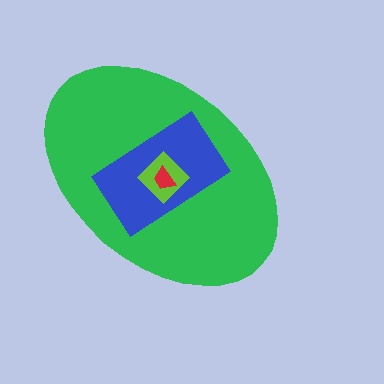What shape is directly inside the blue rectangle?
The lime diamond.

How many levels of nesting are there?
4.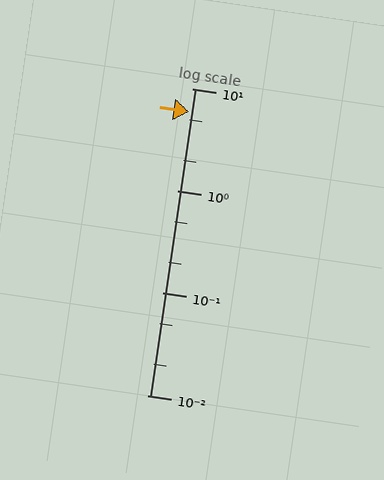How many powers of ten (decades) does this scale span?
The scale spans 3 decades, from 0.01 to 10.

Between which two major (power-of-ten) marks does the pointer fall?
The pointer is between 1 and 10.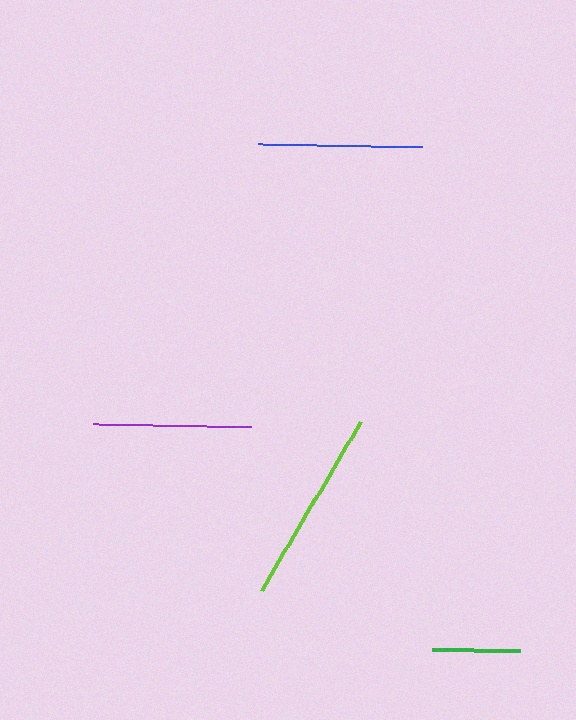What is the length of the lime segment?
The lime segment is approximately 195 pixels long.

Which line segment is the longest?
The lime line is the longest at approximately 195 pixels.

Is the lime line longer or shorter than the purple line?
The lime line is longer than the purple line.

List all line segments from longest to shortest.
From longest to shortest: lime, blue, purple, green.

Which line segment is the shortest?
The green line is the shortest at approximately 88 pixels.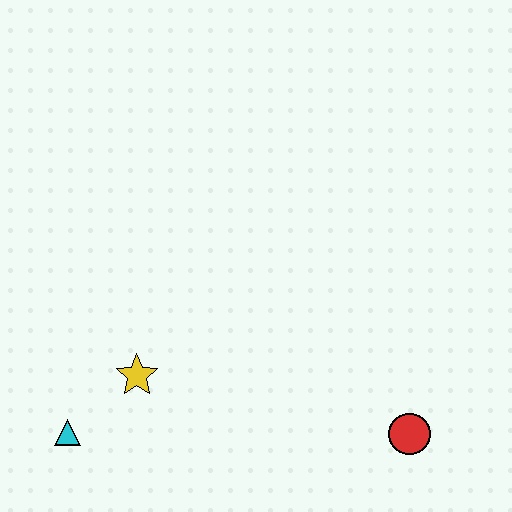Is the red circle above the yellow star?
No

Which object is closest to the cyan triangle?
The yellow star is closest to the cyan triangle.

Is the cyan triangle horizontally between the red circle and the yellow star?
No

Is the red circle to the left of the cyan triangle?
No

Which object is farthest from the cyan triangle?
The red circle is farthest from the cyan triangle.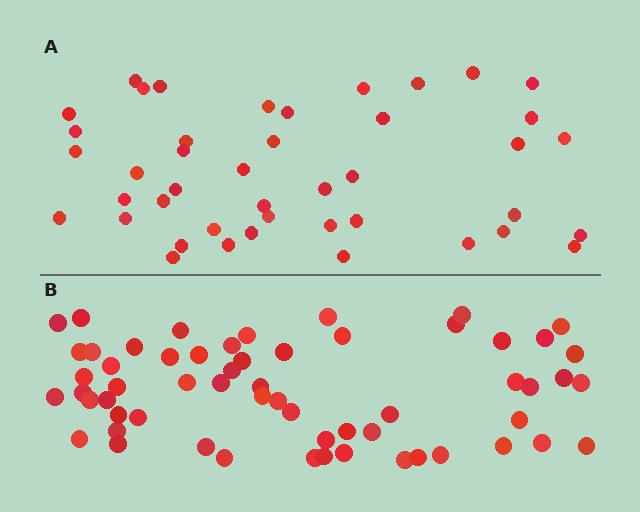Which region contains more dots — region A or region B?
Region B (the bottom region) has more dots.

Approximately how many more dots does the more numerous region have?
Region B has approximately 15 more dots than region A.